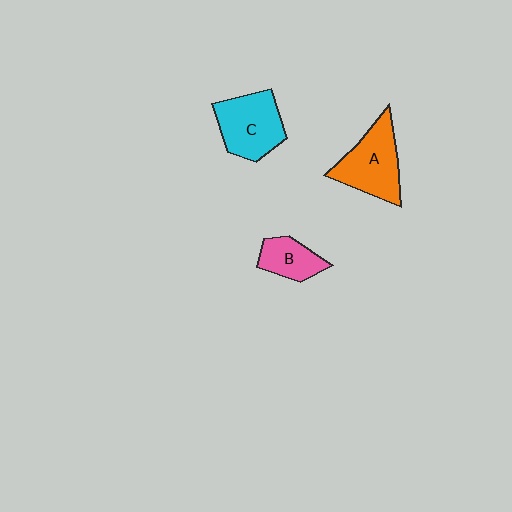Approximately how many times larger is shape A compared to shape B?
Approximately 1.7 times.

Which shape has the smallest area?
Shape B (pink).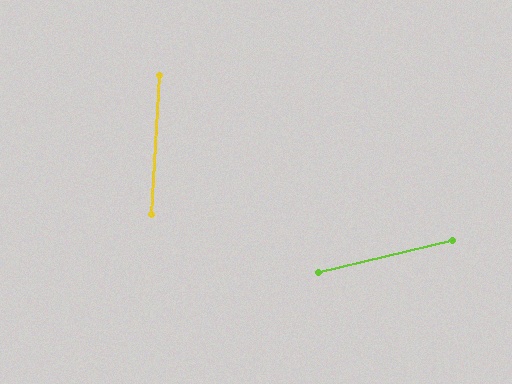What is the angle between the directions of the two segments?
Approximately 73 degrees.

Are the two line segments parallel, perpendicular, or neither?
Neither parallel nor perpendicular — they differ by about 73°.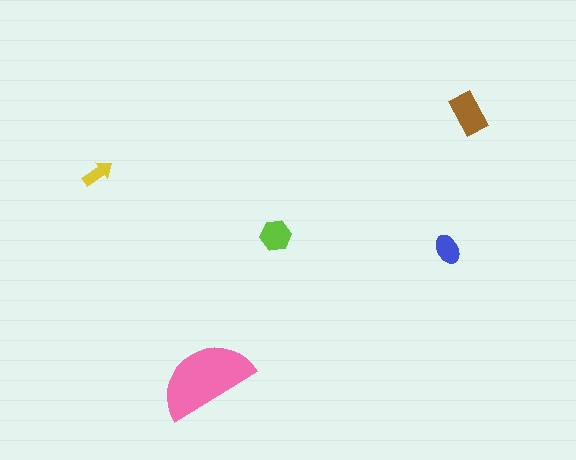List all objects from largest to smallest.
The pink semicircle, the brown rectangle, the lime hexagon, the blue ellipse, the yellow arrow.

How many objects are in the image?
There are 5 objects in the image.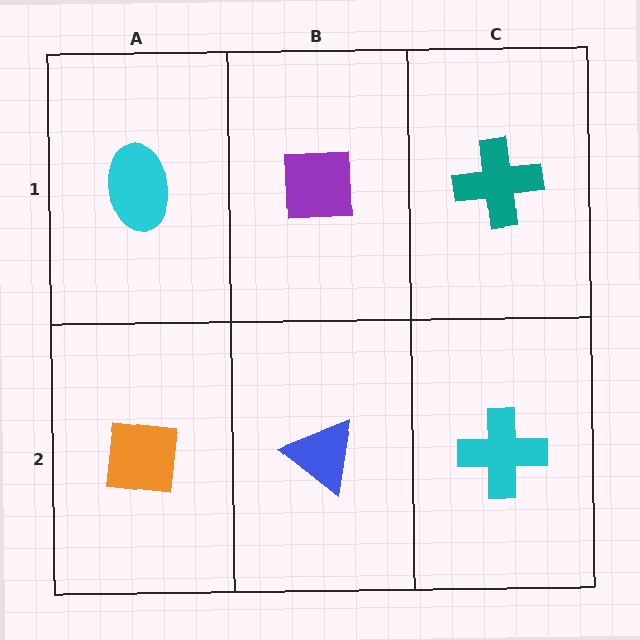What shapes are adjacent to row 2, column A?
A cyan ellipse (row 1, column A), a blue triangle (row 2, column B).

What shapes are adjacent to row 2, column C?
A teal cross (row 1, column C), a blue triangle (row 2, column B).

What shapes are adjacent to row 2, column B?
A purple square (row 1, column B), an orange square (row 2, column A), a cyan cross (row 2, column C).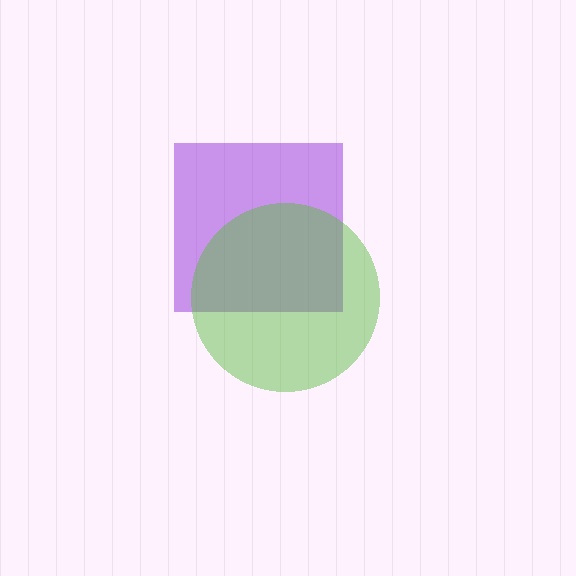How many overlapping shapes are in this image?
There are 2 overlapping shapes in the image.